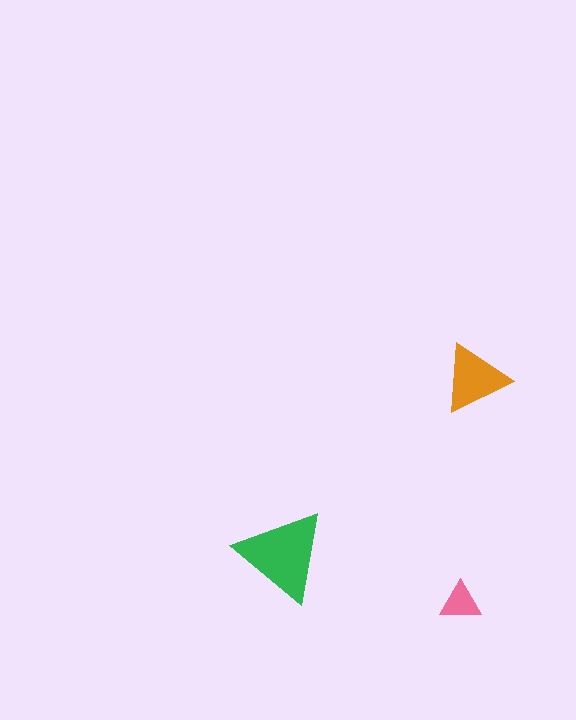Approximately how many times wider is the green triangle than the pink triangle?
About 2 times wider.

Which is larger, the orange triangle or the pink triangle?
The orange one.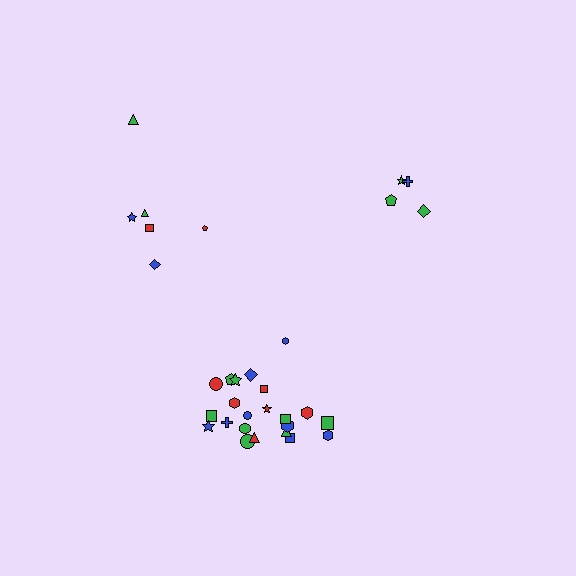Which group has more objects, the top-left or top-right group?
The top-left group.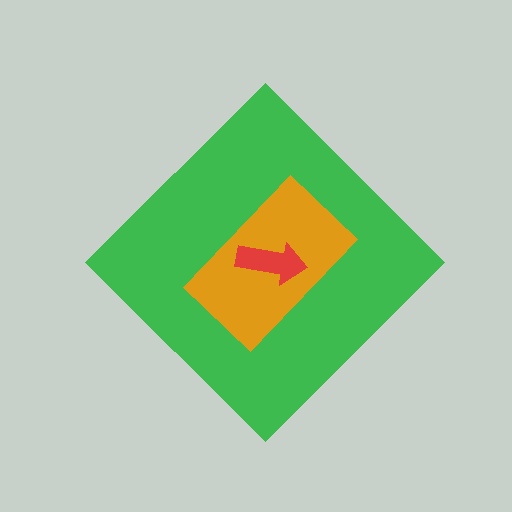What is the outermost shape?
The green diamond.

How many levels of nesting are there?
3.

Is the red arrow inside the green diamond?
Yes.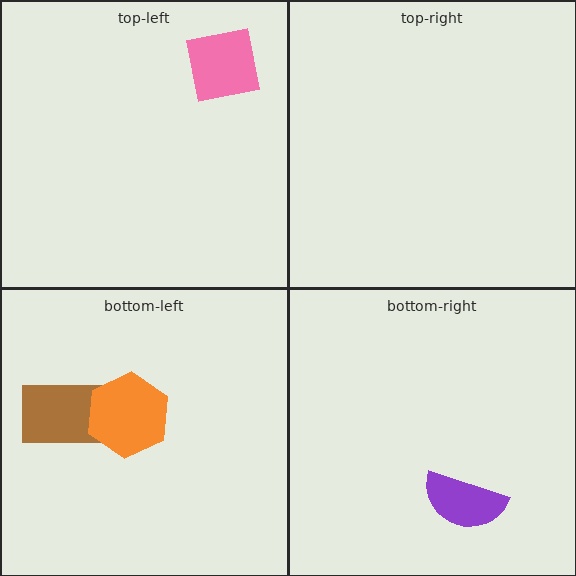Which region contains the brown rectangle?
The bottom-left region.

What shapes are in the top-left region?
The pink square.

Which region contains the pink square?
The top-left region.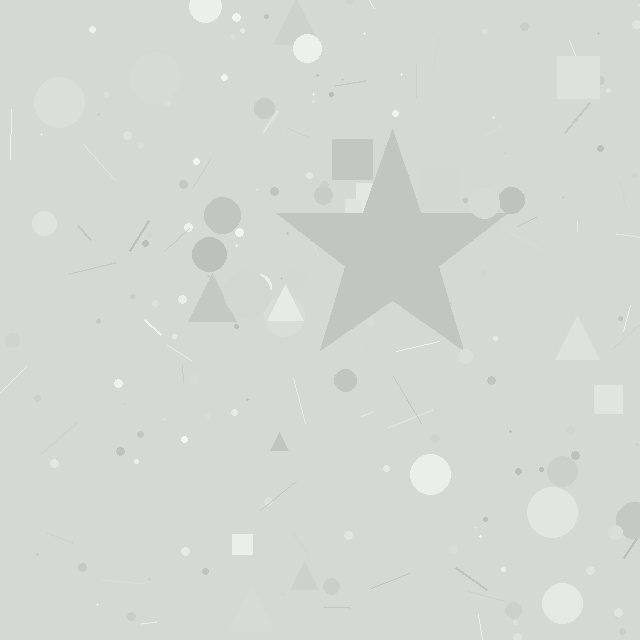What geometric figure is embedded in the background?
A star is embedded in the background.